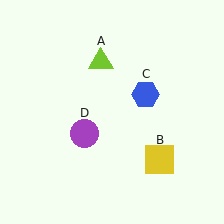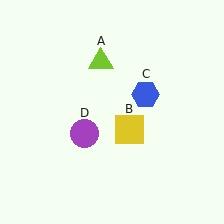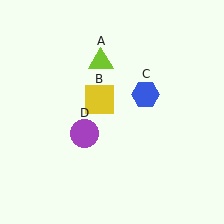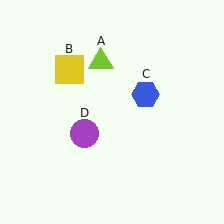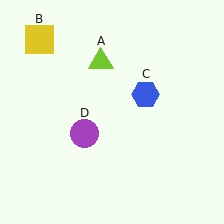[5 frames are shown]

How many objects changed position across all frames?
1 object changed position: yellow square (object B).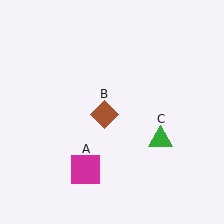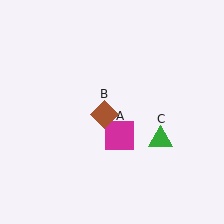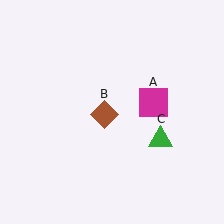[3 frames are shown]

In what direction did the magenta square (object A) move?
The magenta square (object A) moved up and to the right.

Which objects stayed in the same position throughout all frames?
Brown diamond (object B) and green triangle (object C) remained stationary.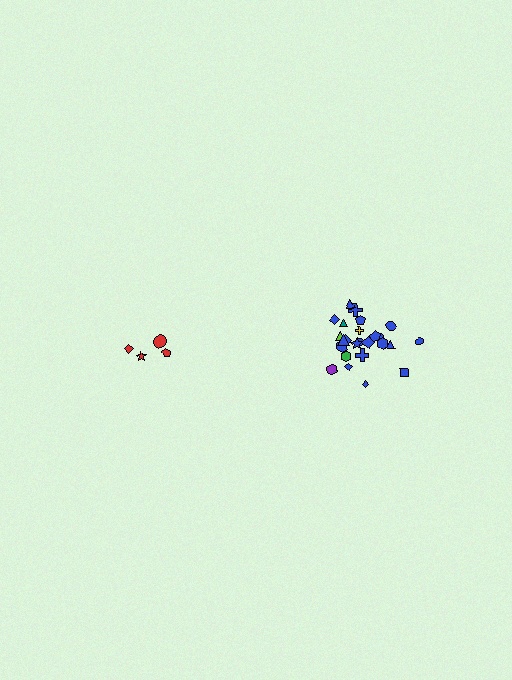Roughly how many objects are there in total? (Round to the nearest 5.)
Roughly 30 objects in total.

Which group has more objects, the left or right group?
The right group.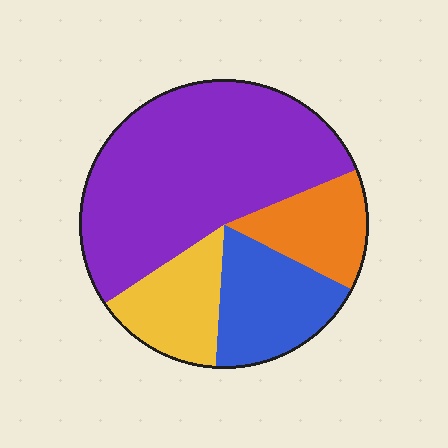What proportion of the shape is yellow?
Yellow covers around 15% of the shape.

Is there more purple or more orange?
Purple.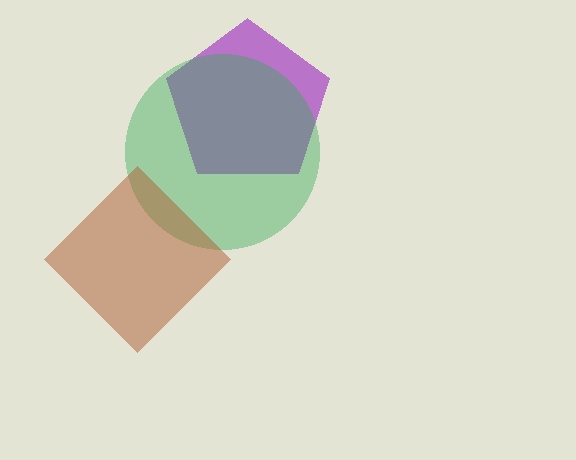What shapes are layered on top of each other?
The layered shapes are: a purple pentagon, a green circle, a brown diamond.